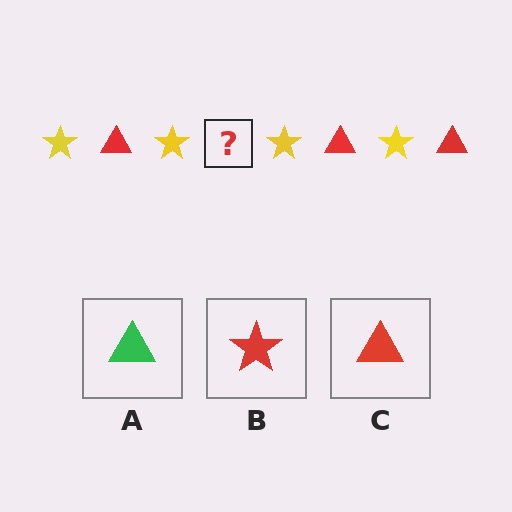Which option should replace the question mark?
Option C.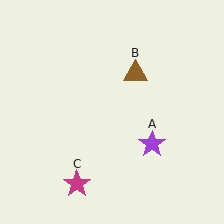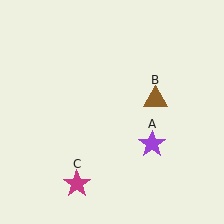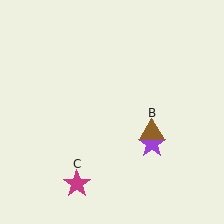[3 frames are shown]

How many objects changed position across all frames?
1 object changed position: brown triangle (object B).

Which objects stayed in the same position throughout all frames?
Purple star (object A) and magenta star (object C) remained stationary.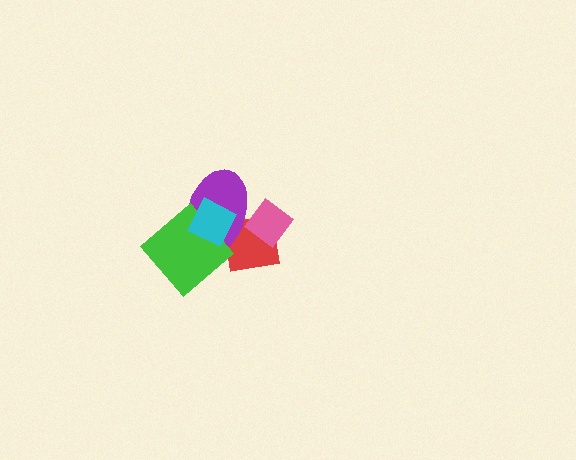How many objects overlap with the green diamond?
2 objects overlap with the green diamond.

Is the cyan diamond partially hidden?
No, no other shape covers it.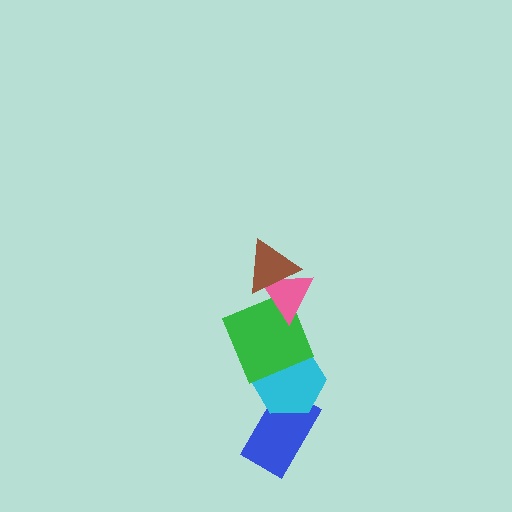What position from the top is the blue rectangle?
The blue rectangle is 5th from the top.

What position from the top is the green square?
The green square is 3rd from the top.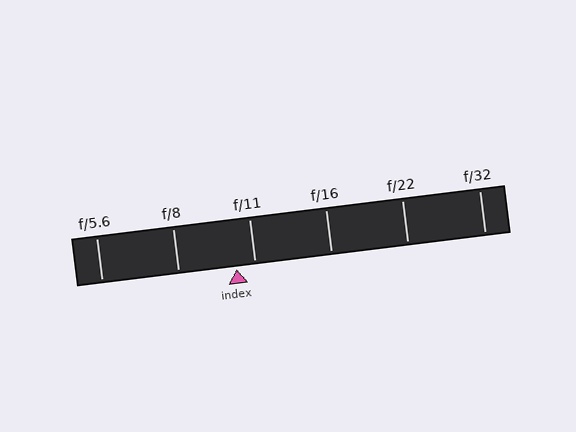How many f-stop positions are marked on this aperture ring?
There are 6 f-stop positions marked.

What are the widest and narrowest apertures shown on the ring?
The widest aperture shown is f/5.6 and the narrowest is f/32.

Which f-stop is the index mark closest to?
The index mark is closest to f/11.